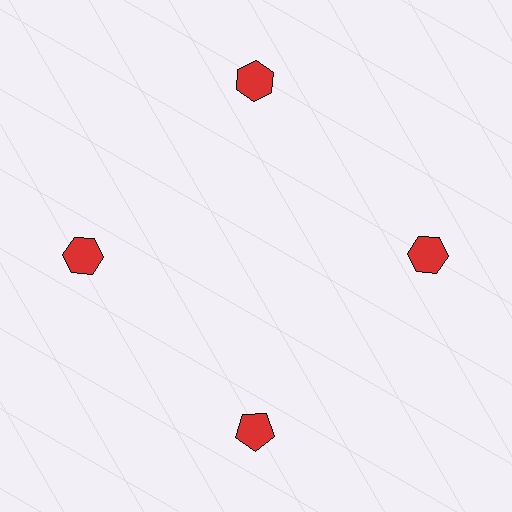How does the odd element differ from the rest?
It has a different shape: pentagon instead of hexagon.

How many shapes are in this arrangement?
There are 4 shapes arranged in a ring pattern.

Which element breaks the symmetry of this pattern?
The red pentagon at roughly the 6 o'clock position breaks the symmetry. All other shapes are red hexagons.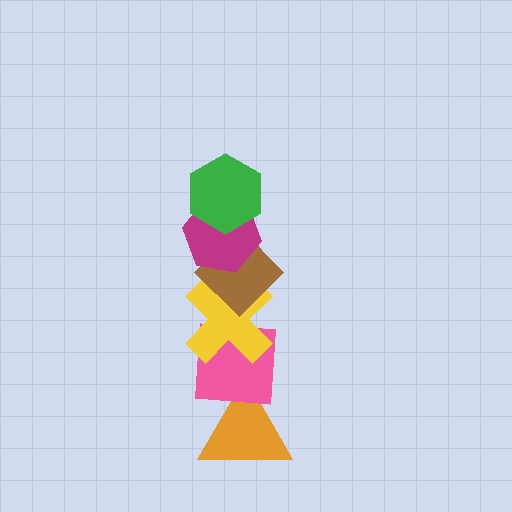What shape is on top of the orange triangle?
The pink square is on top of the orange triangle.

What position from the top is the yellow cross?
The yellow cross is 4th from the top.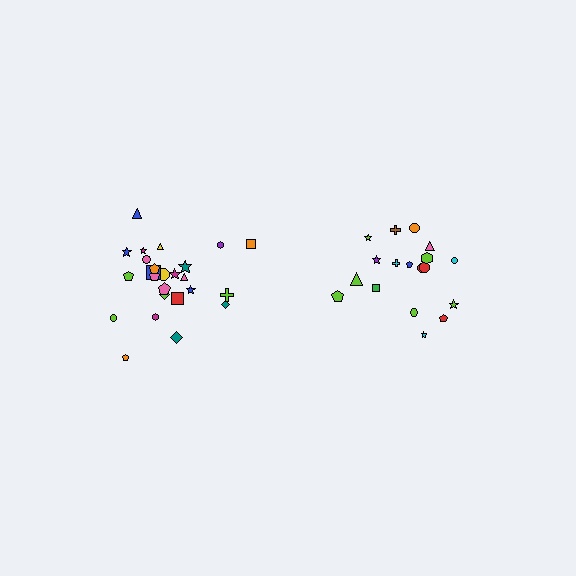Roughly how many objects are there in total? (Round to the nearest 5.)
Roughly 45 objects in total.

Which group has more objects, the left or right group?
The left group.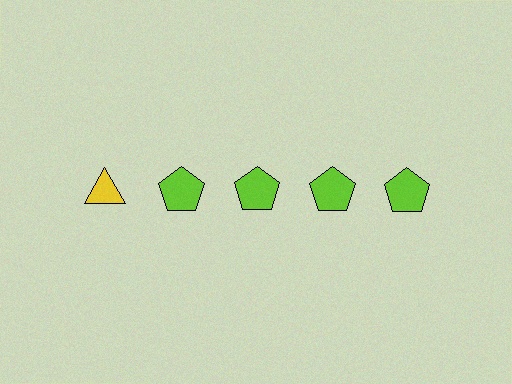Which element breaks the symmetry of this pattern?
The yellow triangle in the top row, leftmost column breaks the symmetry. All other shapes are lime pentagons.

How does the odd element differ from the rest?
It differs in both color (yellow instead of lime) and shape (triangle instead of pentagon).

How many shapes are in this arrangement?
There are 5 shapes arranged in a grid pattern.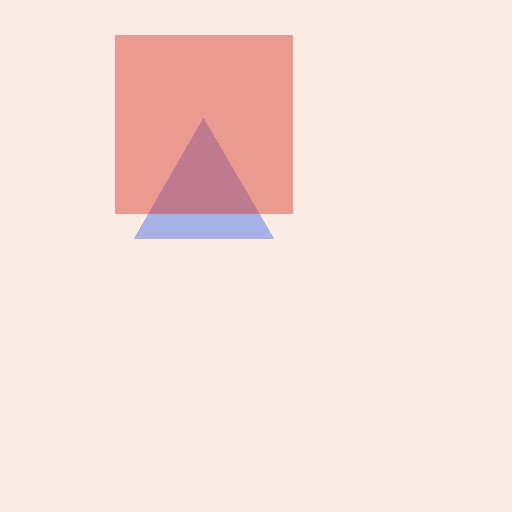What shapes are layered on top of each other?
The layered shapes are: a blue triangle, a red square.